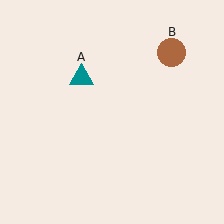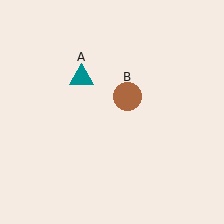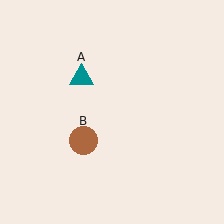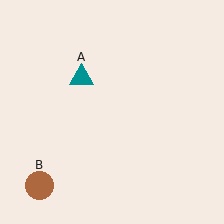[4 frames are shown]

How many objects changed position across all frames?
1 object changed position: brown circle (object B).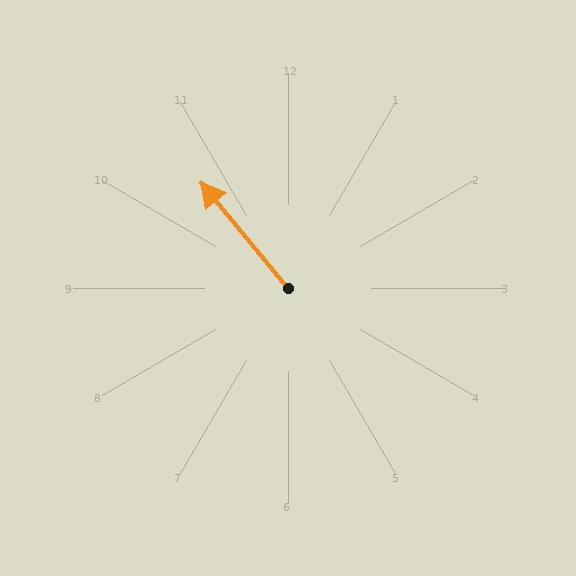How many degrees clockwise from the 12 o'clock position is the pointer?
Approximately 320 degrees.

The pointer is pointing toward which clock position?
Roughly 11 o'clock.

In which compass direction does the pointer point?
Northwest.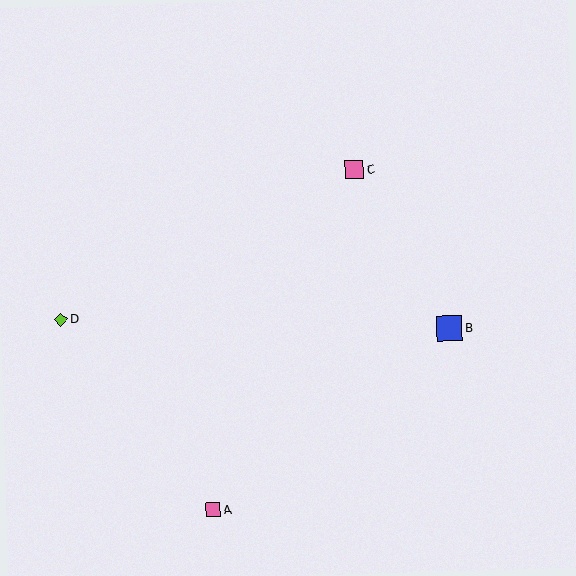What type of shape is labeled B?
Shape B is a blue square.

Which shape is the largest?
The blue square (labeled B) is the largest.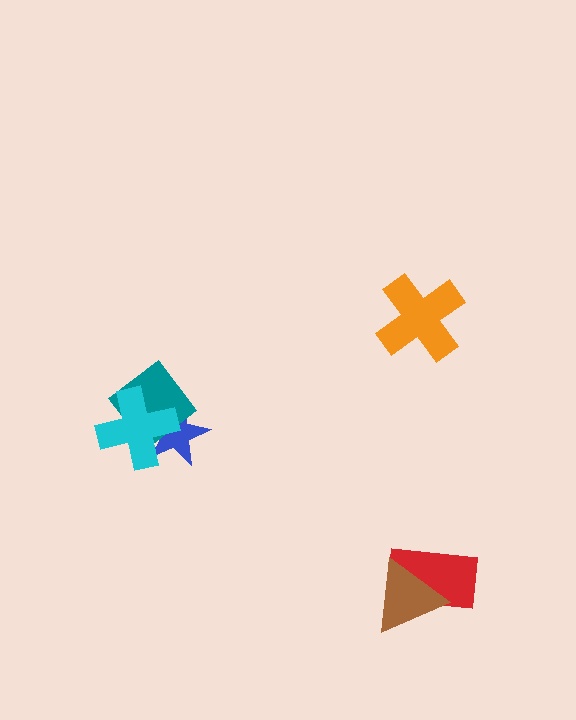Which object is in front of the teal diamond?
The cyan cross is in front of the teal diamond.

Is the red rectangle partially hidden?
Yes, it is partially covered by another shape.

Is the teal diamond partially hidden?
Yes, it is partially covered by another shape.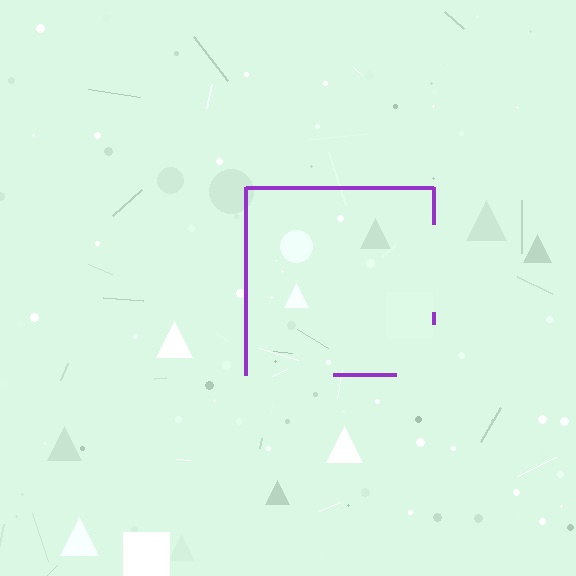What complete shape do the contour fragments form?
The contour fragments form a square.